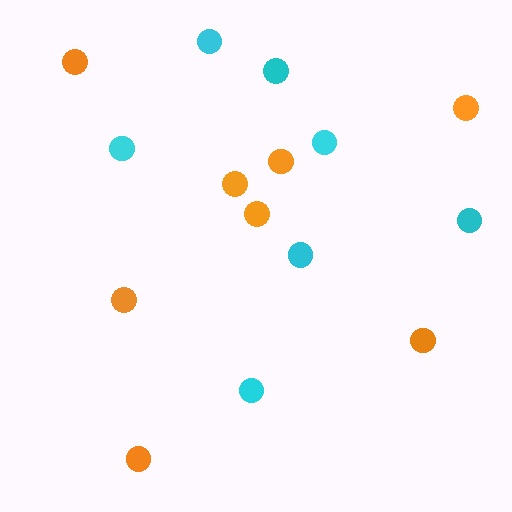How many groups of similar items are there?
There are 2 groups: one group of cyan circles (7) and one group of orange circles (8).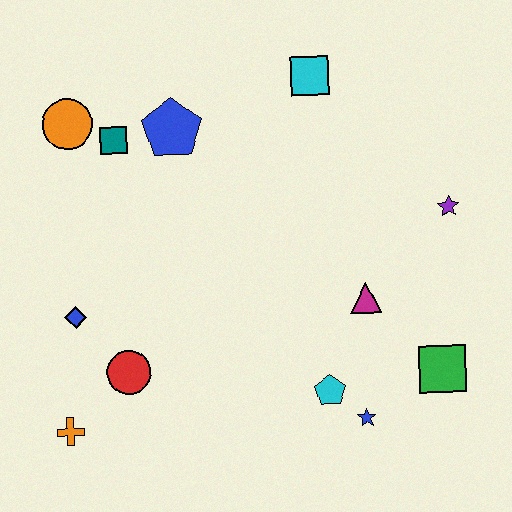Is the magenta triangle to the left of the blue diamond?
No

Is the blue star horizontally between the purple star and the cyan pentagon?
Yes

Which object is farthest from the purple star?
The orange cross is farthest from the purple star.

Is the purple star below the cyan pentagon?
No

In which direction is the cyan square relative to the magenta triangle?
The cyan square is above the magenta triangle.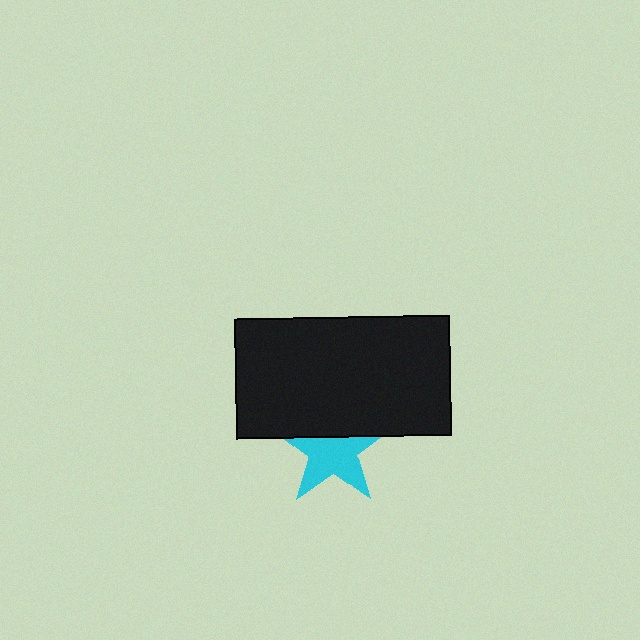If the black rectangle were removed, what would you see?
You would see the complete cyan star.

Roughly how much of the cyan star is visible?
Most of it is visible (roughly 66%).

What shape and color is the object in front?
The object in front is a black rectangle.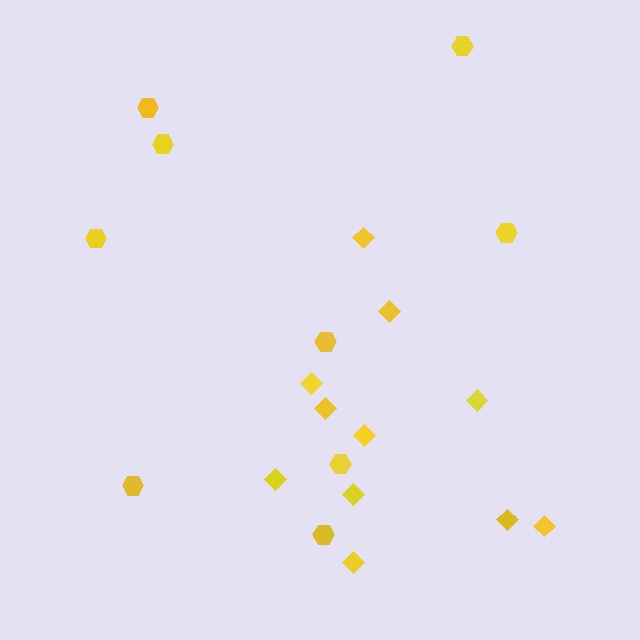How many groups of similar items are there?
There are 2 groups: one group of diamonds (11) and one group of hexagons (9).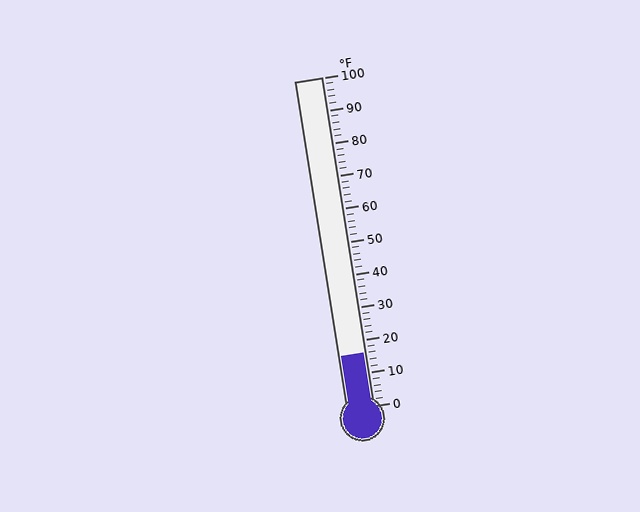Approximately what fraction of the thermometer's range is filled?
The thermometer is filled to approximately 15% of its range.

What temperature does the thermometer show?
The thermometer shows approximately 16°F.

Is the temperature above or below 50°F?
The temperature is below 50°F.